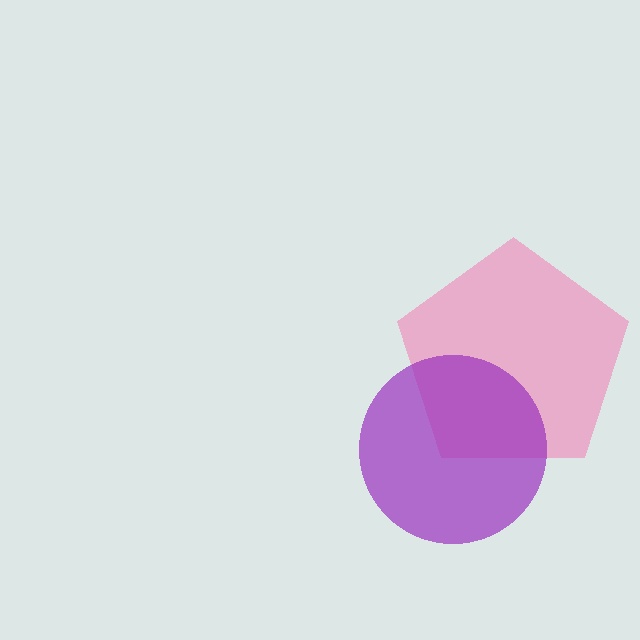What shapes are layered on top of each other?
The layered shapes are: a pink pentagon, a purple circle.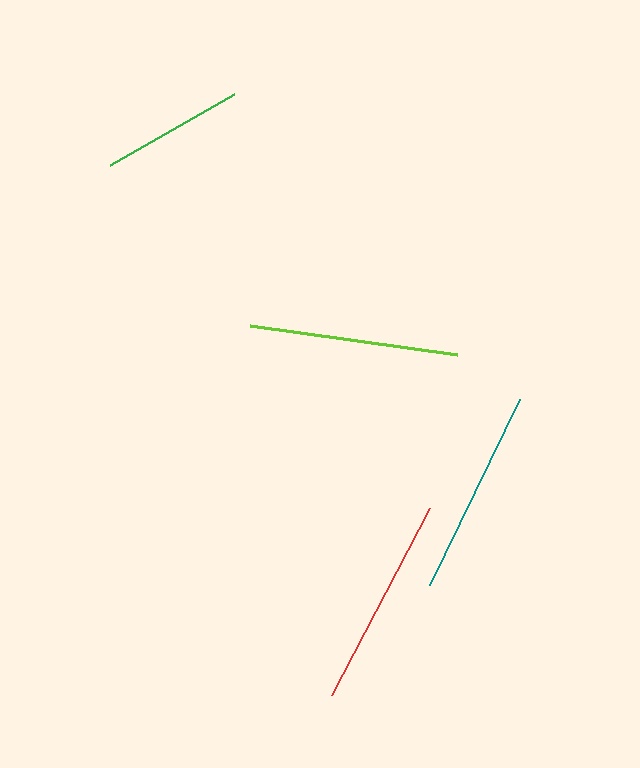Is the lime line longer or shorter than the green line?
The lime line is longer than the green line.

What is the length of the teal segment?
The teal segment is approximately 207 pixels long.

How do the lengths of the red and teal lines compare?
The red and teal lines are approximately the same length.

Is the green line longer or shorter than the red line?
The red line is longer than the green line.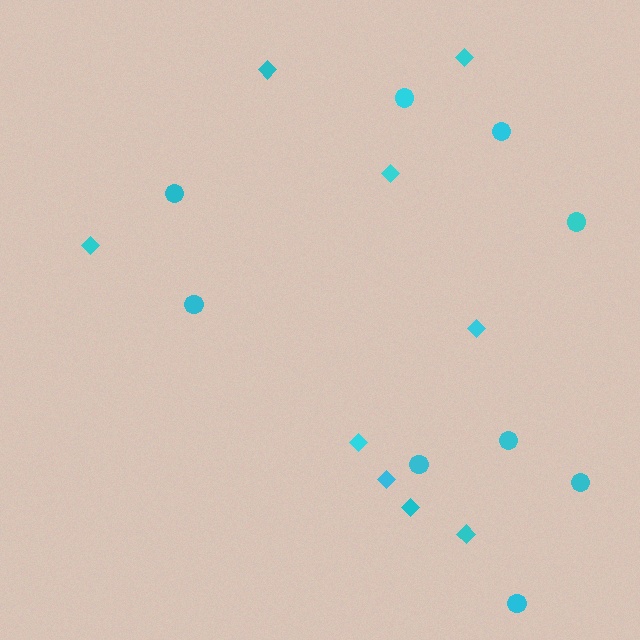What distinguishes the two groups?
There are 2 groups: one group of circles (9) and one group of diamonds (9).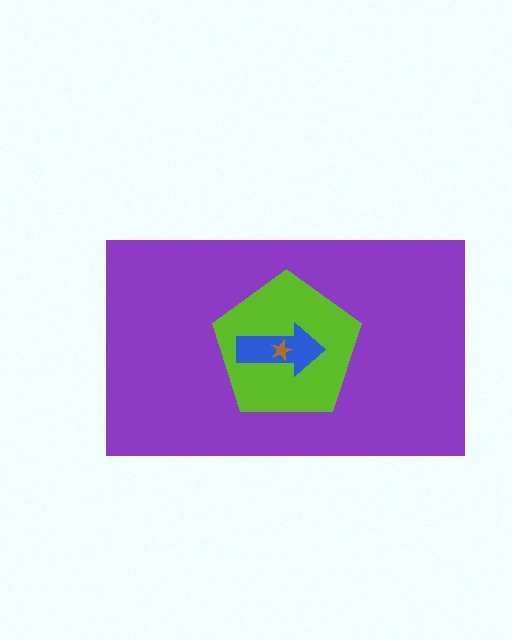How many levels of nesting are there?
4.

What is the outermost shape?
The purple rectangle.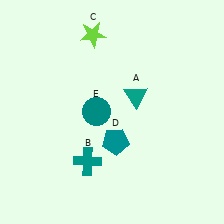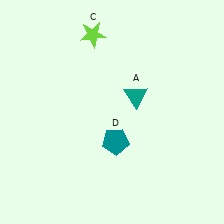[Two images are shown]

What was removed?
The teal cross (B), the teal circle (E) were removed in Image 2.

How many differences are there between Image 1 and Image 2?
There are 2 differences between the two images.